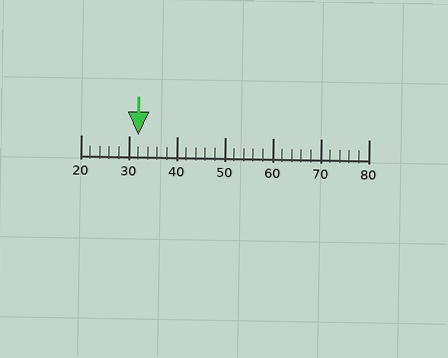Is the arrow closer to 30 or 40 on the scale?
The arrow is closer to 30.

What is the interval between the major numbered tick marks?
The major tick marks are spaced 10 units apart.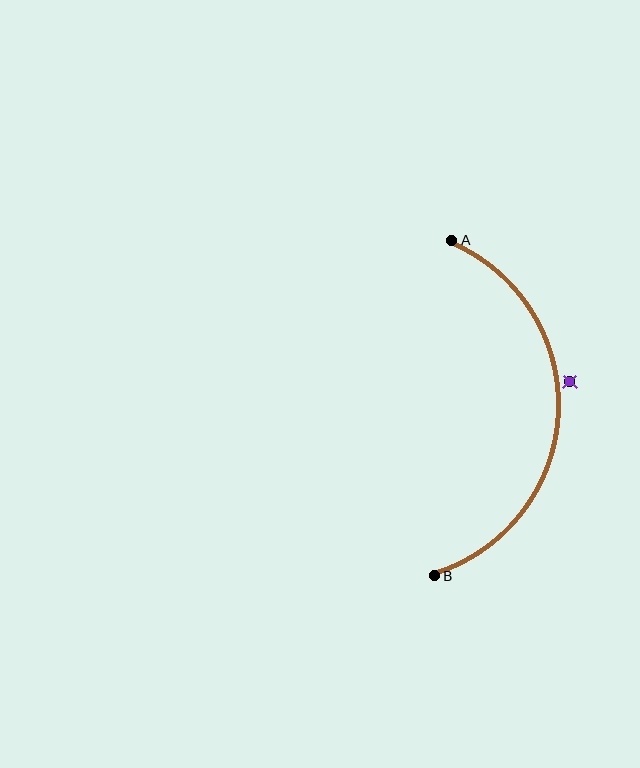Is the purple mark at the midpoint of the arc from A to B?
No — the purple mark does not lie on the arc at all. It sits slightly outside the curve.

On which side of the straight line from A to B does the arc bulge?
The arc bulges to the right of the straight line connecting A and B.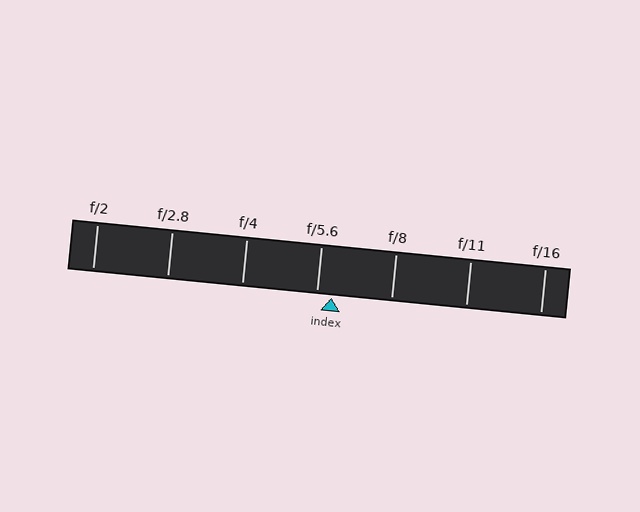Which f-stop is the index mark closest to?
The index mark is closest to f/5.6.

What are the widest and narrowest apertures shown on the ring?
The widest aperture shown is f/2 and the narrowest is f/16.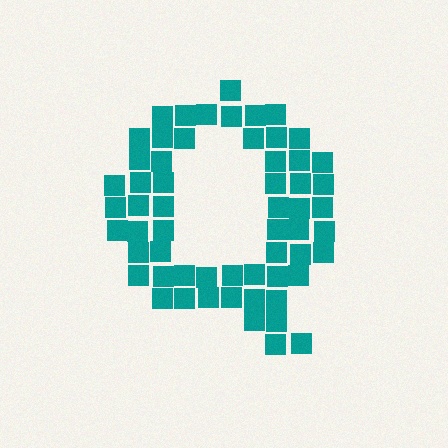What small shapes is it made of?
It is made of small squares.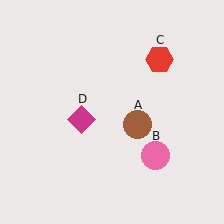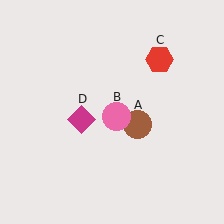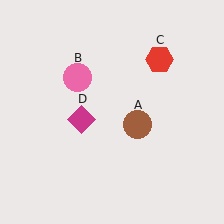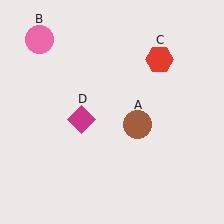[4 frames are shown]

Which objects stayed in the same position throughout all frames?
Brown circle (object A) and red hexagon (object C) and magenta diamond (object D) remained stationary.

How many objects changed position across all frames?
1 object changed position: pink circle (object B).